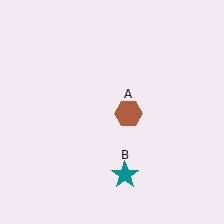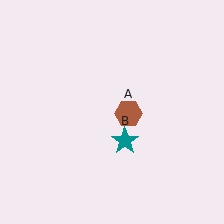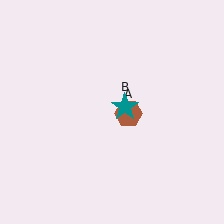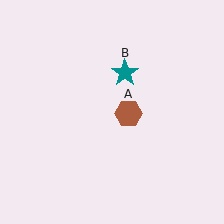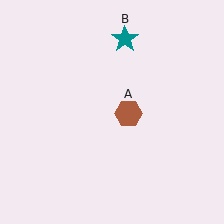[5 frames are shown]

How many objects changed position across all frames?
1 object changed position: teal star (object B).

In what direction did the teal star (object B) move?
The teal star (object B) moved up.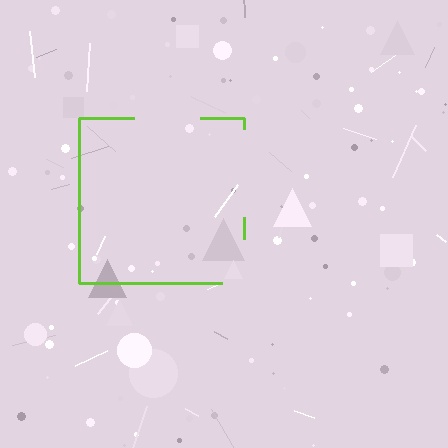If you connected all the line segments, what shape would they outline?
They would outline a square.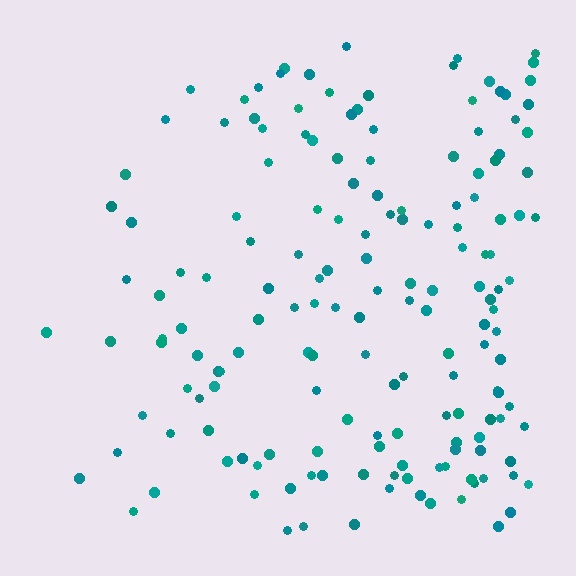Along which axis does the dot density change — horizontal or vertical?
Horizontal.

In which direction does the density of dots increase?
From left to right, with the right side densest.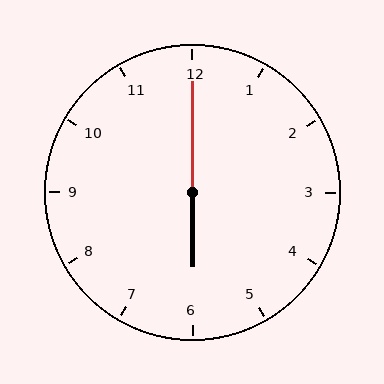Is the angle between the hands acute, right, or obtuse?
It is obtuse.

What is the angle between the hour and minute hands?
Approximately 180 degrees.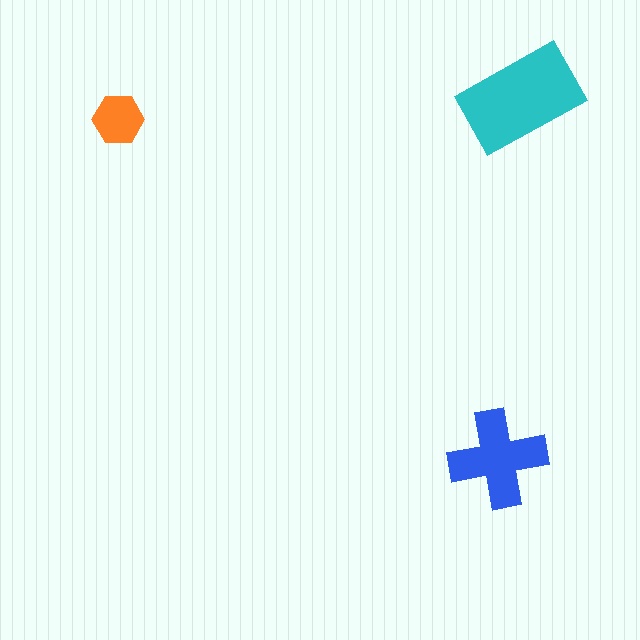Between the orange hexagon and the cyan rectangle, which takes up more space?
The cyan rectangle.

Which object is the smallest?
The orange hexagon.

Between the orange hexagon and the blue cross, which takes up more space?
The blue cross.